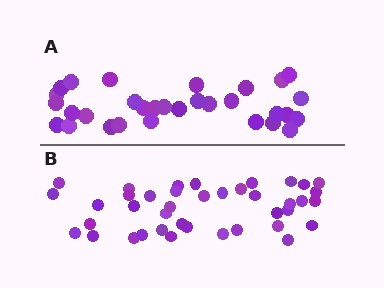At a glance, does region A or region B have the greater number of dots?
Region B (the bottom region) has more dots.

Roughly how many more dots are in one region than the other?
Region B has roughly 8 or so more dots than region A.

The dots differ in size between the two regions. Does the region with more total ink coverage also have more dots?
No. Region A has more total ink coverage because its dots are larger, but region B actually contains more individual dots. Total area can be misleading — the number of items is what matters here.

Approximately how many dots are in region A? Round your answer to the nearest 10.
About 30 dots. (The exact count is 31, which rounds to 30.)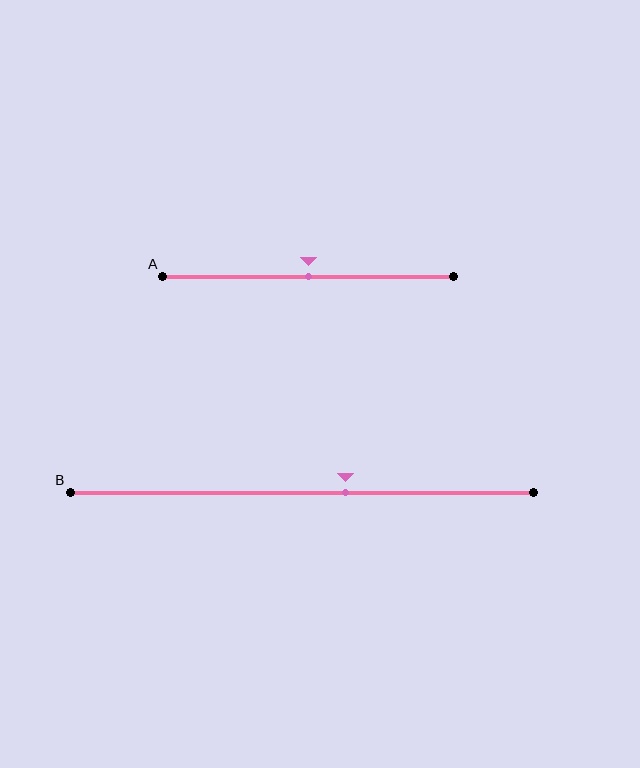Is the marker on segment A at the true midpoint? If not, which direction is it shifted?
Yes, the marker on segment A is at the true midpoint.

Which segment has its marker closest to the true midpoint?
Segment A has its marker closest to the true midpoint.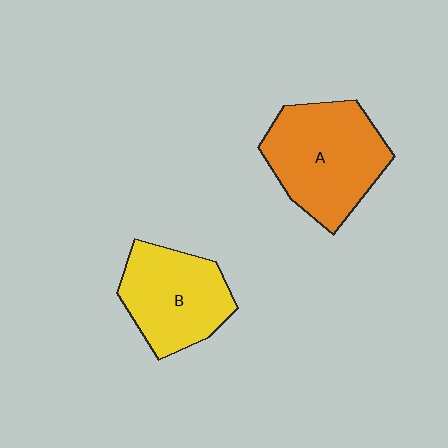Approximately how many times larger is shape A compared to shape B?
Approximately 1.2 times.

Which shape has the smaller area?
Shape B (yellow).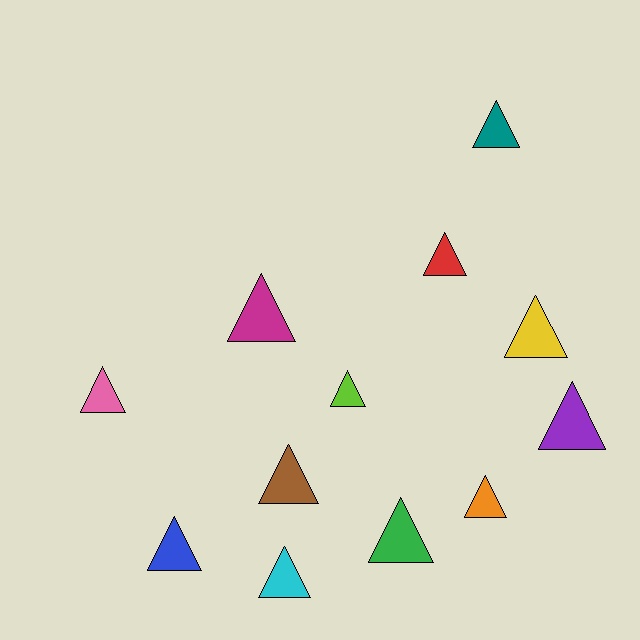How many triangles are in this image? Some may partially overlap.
There are 12 triangles.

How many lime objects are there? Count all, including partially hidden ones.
There is 1 lime object.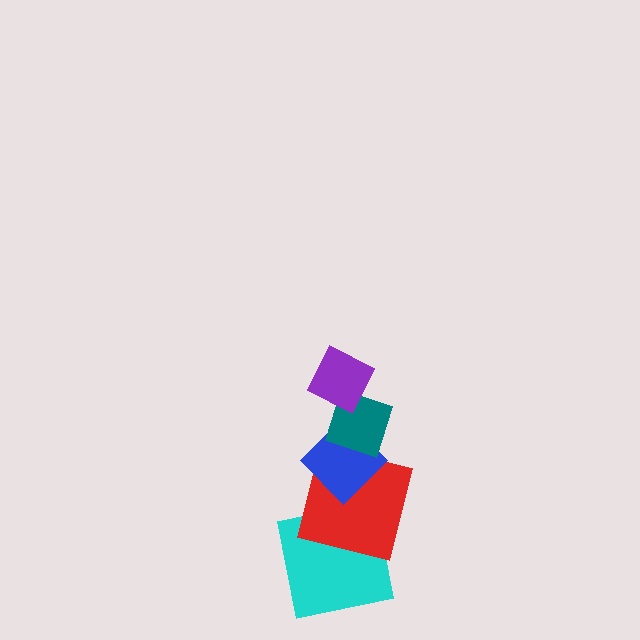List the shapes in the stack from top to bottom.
From top to bottom: the purple diamond, the teal diamond, the blue diamond, the red square, the cyan square.